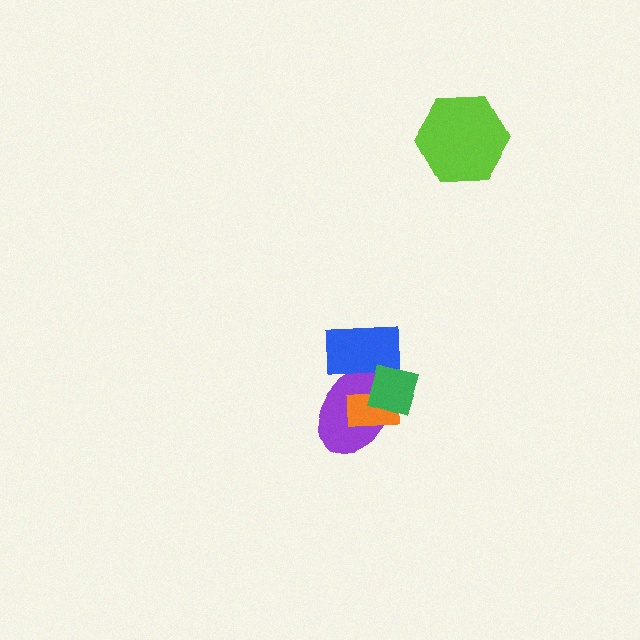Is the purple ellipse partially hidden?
Yes, it is partially covered by another shape.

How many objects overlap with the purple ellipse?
3 objects overlap with the purple ellipse.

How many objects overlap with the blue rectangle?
2 objects overlap with the blue rectangle.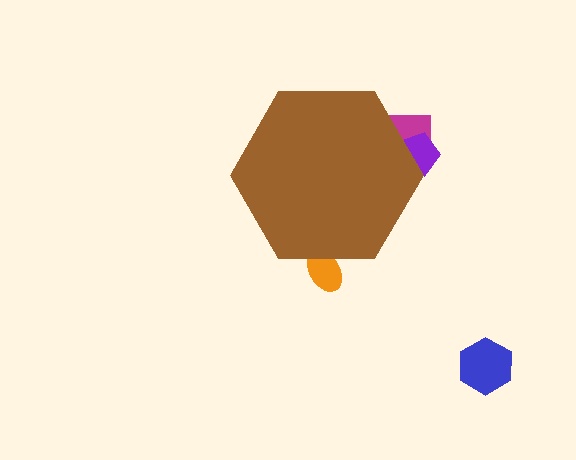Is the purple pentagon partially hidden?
Yes, the purple pentagon is partially hidden behind the brown hexagon.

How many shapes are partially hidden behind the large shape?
3 shapes are partially hidden.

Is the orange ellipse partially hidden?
Yes, the orange ellipse is partially hidden behind the brown hexagon.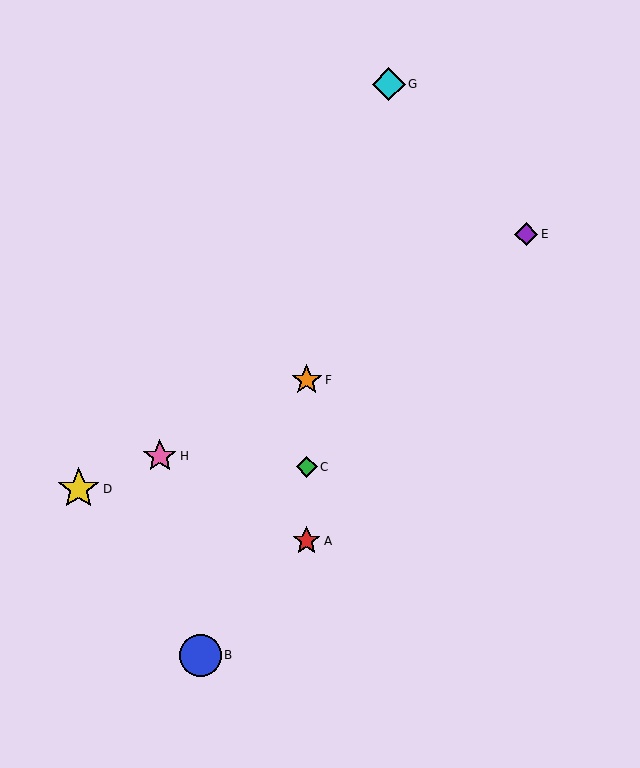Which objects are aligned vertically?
Objects A, C, F are aligned vertically.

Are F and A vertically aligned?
Yes, both are at x≈307.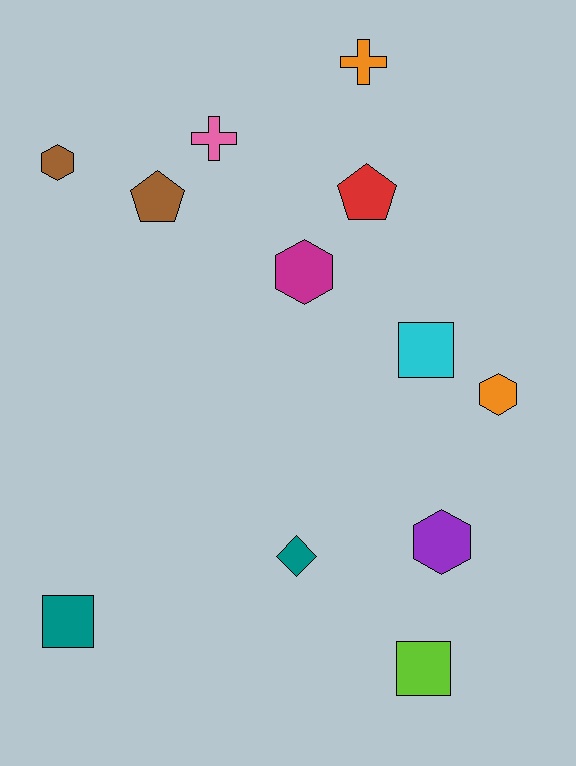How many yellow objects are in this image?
There are no yellow objects.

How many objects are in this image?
There are 12 objects.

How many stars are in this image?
There are no stars.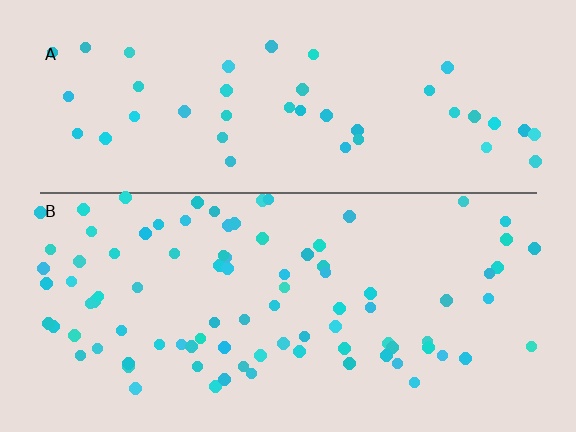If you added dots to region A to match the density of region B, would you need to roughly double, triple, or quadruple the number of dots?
Approximately double.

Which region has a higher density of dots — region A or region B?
B (the bottom).